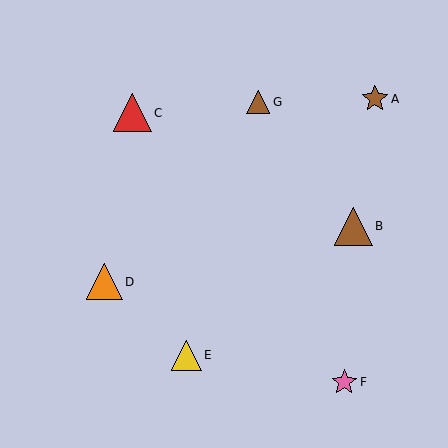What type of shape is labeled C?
Shape C is a red triangle.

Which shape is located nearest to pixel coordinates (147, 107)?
The red triangle (labeled C) at (132, 113) is nearest to that location.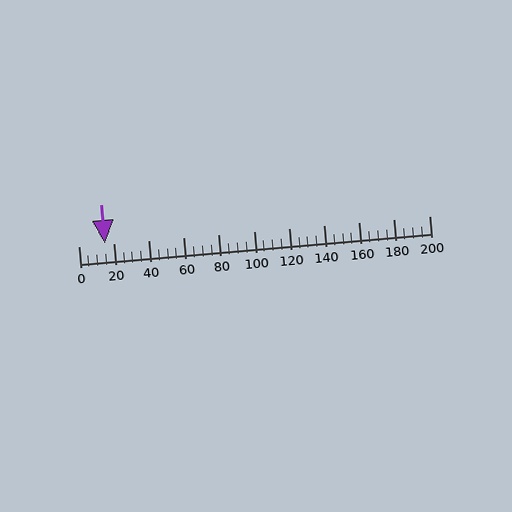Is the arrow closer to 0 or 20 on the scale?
The arrow is closer to 20.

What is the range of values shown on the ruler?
The ruler shows values from 0 to 200.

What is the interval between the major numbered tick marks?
The major tick marks are spaced 20 units apart.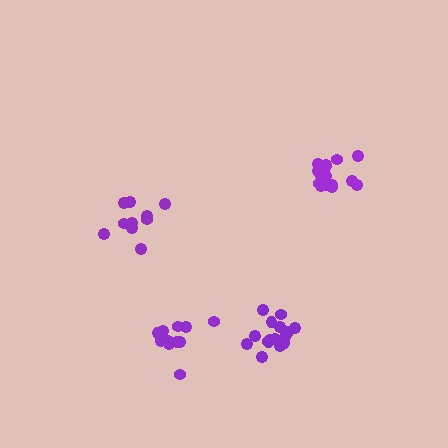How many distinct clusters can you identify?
There are 4 distinct clusters.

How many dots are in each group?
Group 1: 16 dots, Group 2: 10 dots, Group 3: 11 dots, Group 4: 15 dots (52 total).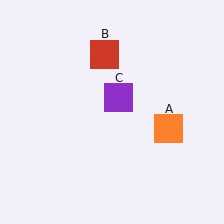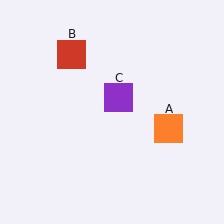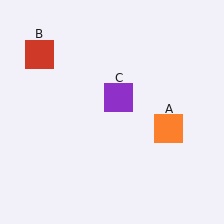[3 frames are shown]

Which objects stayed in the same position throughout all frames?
Orange square (object A) and purple square (object C) remained stationary.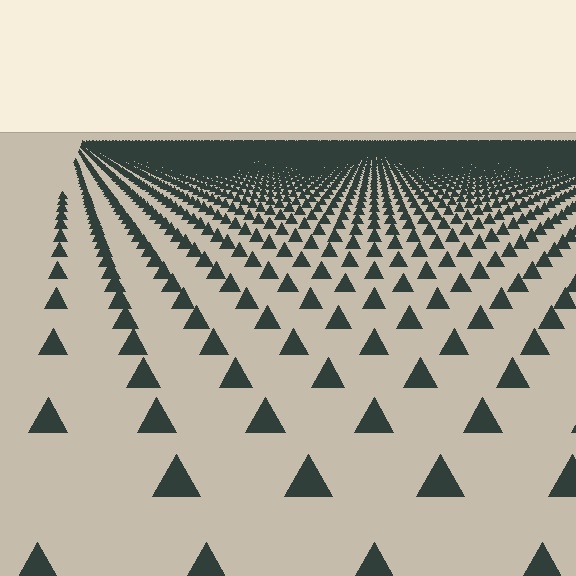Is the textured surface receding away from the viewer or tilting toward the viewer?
The surface is receding away from the viewer. Texture elements get smaller and denser toward the top.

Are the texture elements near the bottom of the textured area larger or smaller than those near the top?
Larger. Near the bottom, elements are closer to the viewer and appear at a bigger on-screen size.